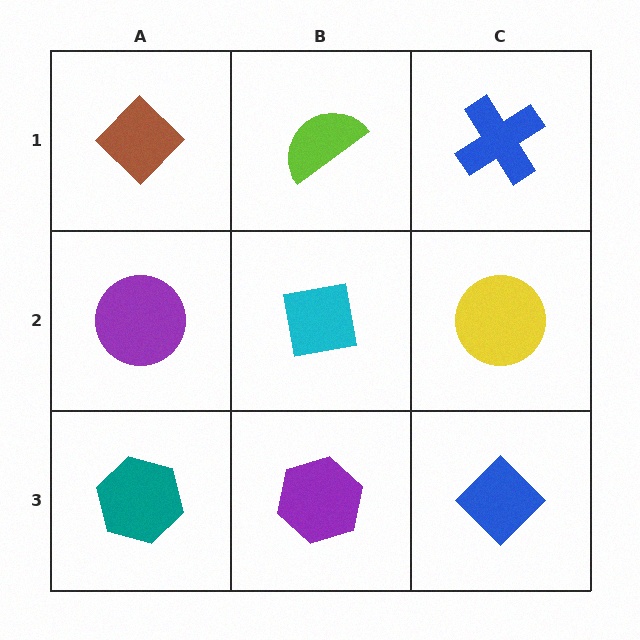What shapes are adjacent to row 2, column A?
A brown diamond (row 1, column A), a teal hexagon (row 3, column A), a cyan square (row 2, column B).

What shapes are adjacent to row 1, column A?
A purple circle (row 2, column A), a lime semicircle (row 1, column B).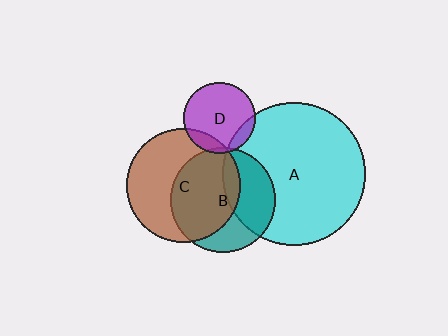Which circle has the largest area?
Circle A (cyan).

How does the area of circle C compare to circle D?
Approximately 2.5 times.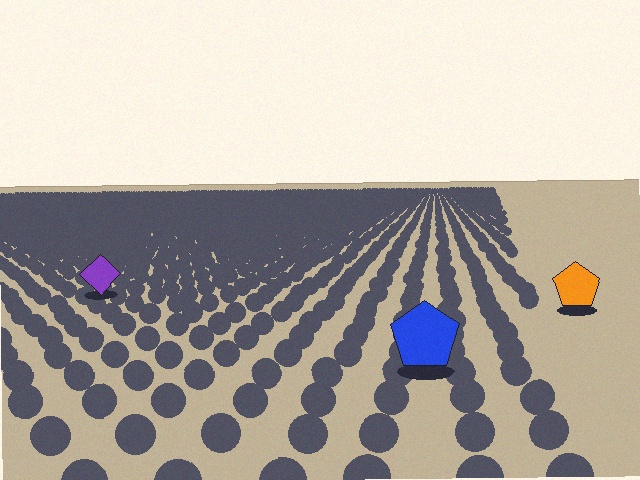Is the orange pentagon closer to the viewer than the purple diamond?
Yes. The orange pentagon is closer — you can tell from the texture gradient: the ground texture is coarser near it.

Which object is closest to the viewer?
The blue pentagon is closest. The texture marks near it are larger and more spread out.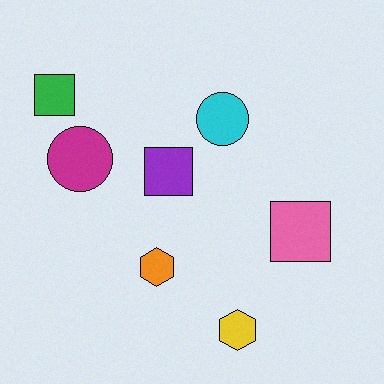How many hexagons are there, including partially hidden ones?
There are 2 hexagons.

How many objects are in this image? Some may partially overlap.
There are 7 objects.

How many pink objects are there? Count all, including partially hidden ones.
There is 1 pink object.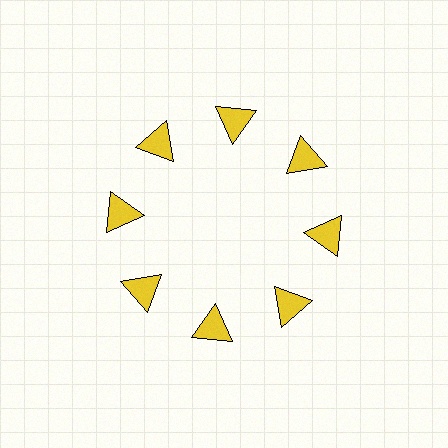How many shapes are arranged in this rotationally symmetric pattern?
There are 8 shapes, arranged in 8 groups of 1.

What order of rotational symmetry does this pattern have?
This pattern has 8-fold rotational symmetry.